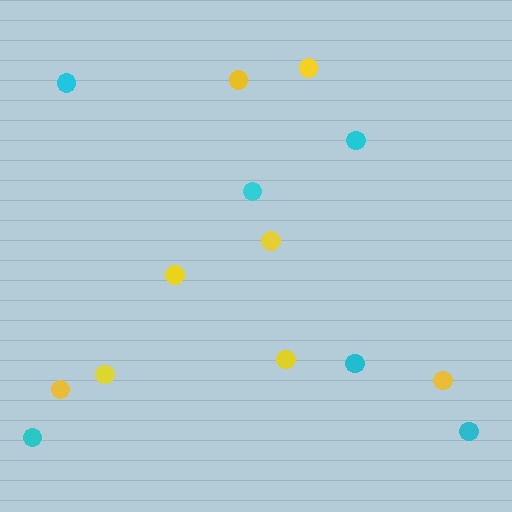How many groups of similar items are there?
There are 2 groups: one group of yellow circles (8) and one group of cyan circles (6).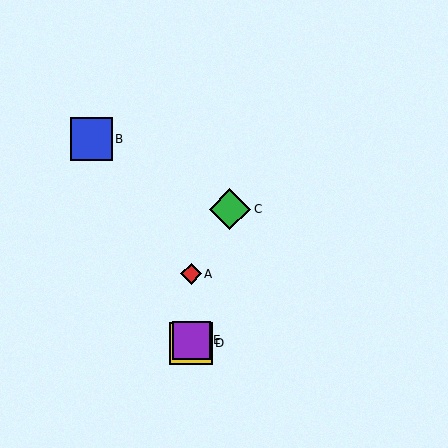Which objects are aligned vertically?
Objects A, D, E are aligned vertically.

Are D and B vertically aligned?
No, D is at x≈191 and B is at x≈91.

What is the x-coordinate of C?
Object C is at x≈230.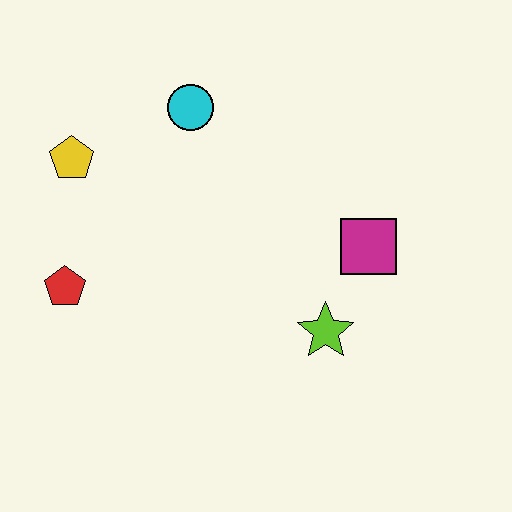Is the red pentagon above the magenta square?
No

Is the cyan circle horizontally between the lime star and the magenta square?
No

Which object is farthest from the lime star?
The yellow pentagon is farthest from the lime star.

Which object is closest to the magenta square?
The lime star is closest to the magenta square.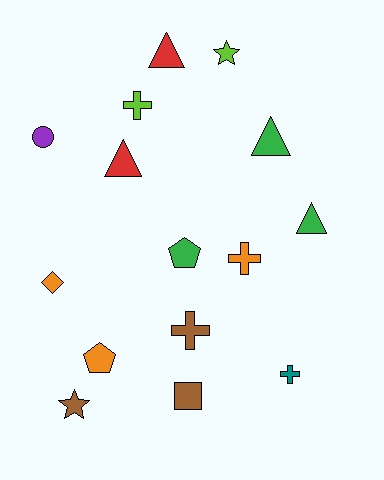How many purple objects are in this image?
There is 1 purple object.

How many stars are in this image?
There are 2 stars.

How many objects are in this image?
There are 15 objects.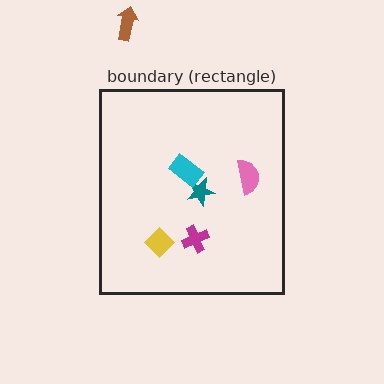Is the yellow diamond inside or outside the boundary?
Inside.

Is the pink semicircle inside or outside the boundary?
Inside.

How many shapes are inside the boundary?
5 inside, 1 outside.